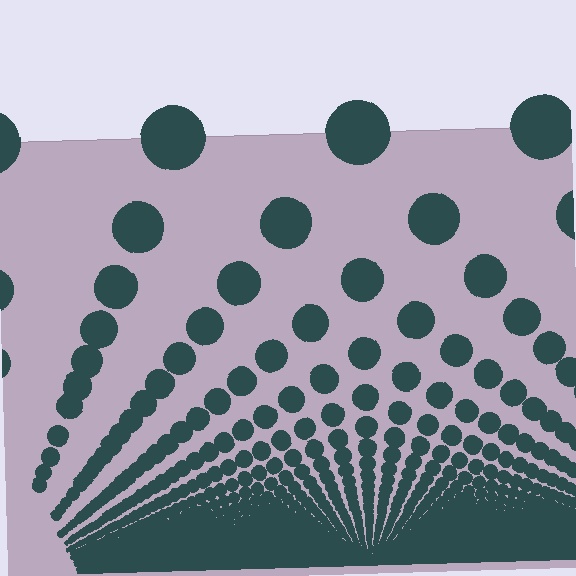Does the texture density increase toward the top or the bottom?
Density increases toward the bottom.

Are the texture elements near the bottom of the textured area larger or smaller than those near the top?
Smaller. The gradient is inverted — elements near the bottom are smaller and denser.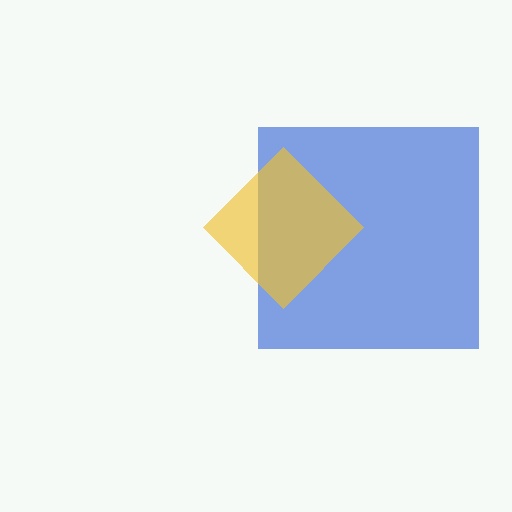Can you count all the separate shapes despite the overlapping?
Yes, there are 2 separate shapes.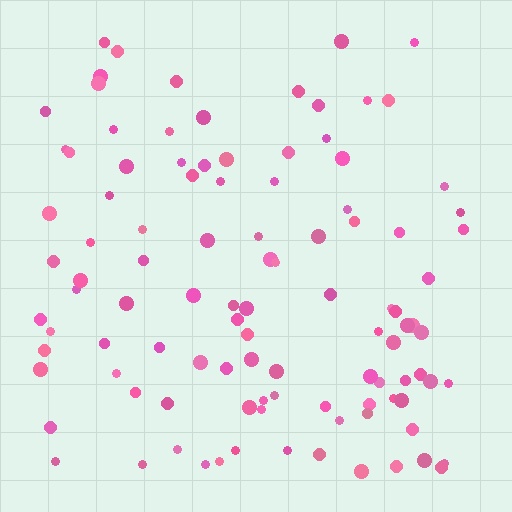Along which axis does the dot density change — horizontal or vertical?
Vertical.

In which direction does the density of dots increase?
From top to bottom, with the bottom side densest.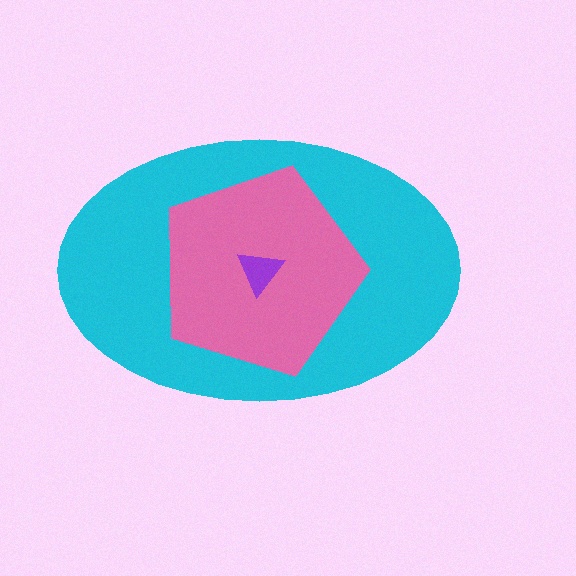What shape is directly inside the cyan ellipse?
The pink pentagon.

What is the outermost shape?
The cyan ellipse.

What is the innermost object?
The purple triangle.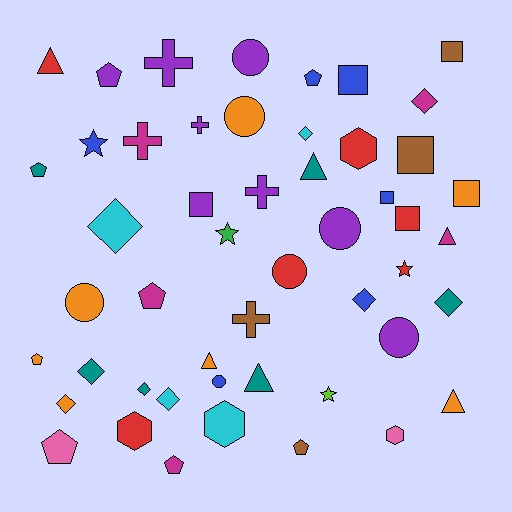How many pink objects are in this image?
There are 2 pink objects.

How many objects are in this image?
There are 50 objects.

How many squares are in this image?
There are 7 squares.